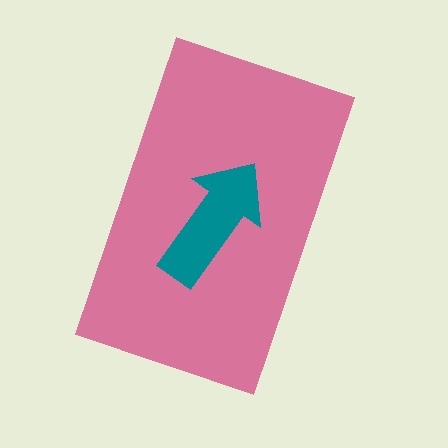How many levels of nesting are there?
2.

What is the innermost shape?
The teal arrow.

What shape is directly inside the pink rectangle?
The teal arrow.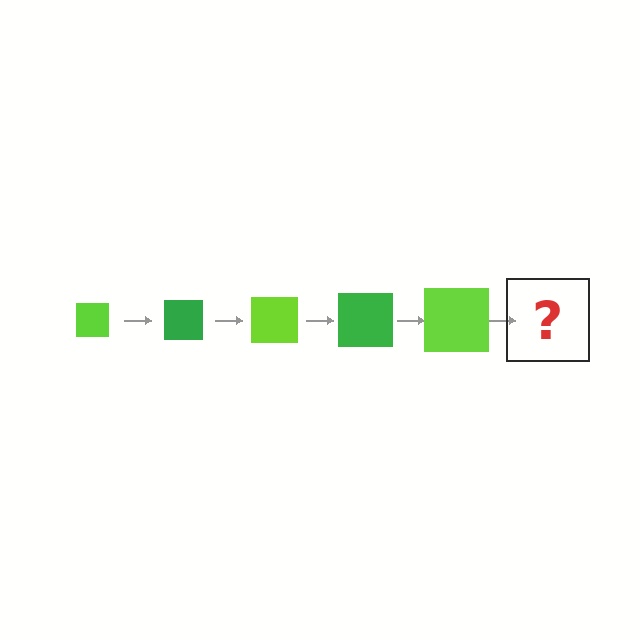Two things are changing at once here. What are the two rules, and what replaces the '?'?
The two rules are that the square grows larger each step and the color cycles through lime and green. The '?' should be a green square, larger than the previous one.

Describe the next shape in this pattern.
It should be a green square, larger than the previous one.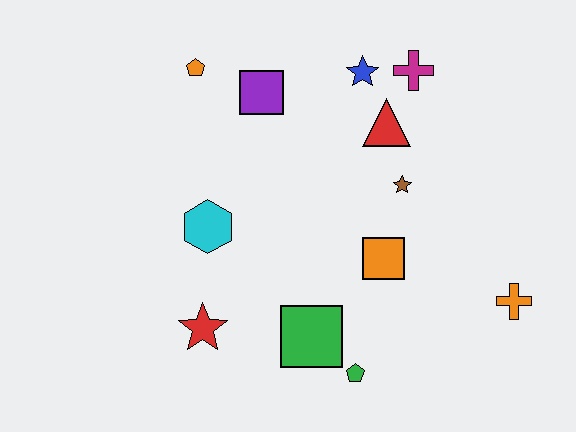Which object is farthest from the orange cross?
The orange pentagon is farthest from the orange cross.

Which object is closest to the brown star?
The red triangle is closest to the brown star.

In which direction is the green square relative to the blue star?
The green square is below the blue star.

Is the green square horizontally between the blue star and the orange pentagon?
Yes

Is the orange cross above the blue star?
No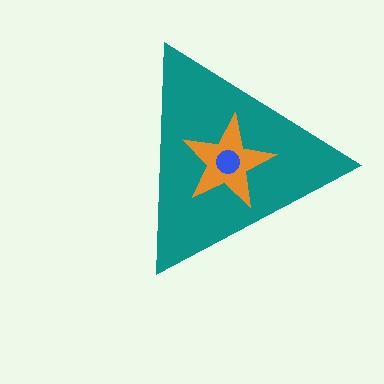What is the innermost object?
The blue circle.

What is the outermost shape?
The teal triangle.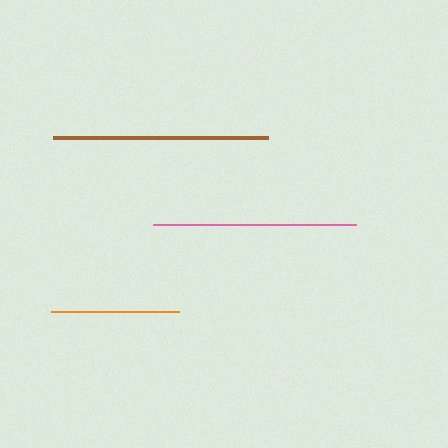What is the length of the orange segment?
The orange segment is approximately 128 pixels long.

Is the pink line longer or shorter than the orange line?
The pink line is longer than the orange line.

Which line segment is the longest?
The brown line is the longest at approximately 215 pixels.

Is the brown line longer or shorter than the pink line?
The brown line is longer than the pink line.